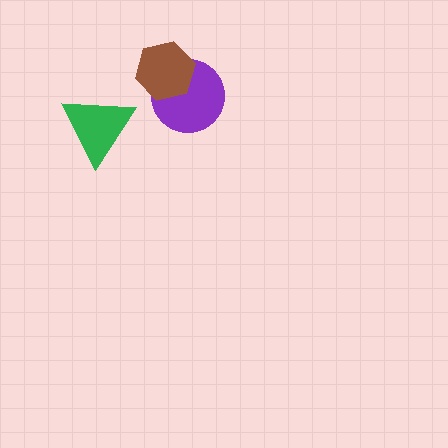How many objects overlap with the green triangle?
0 objects overlap with the green triangle.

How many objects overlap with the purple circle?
1 object overlaps with the purple circle.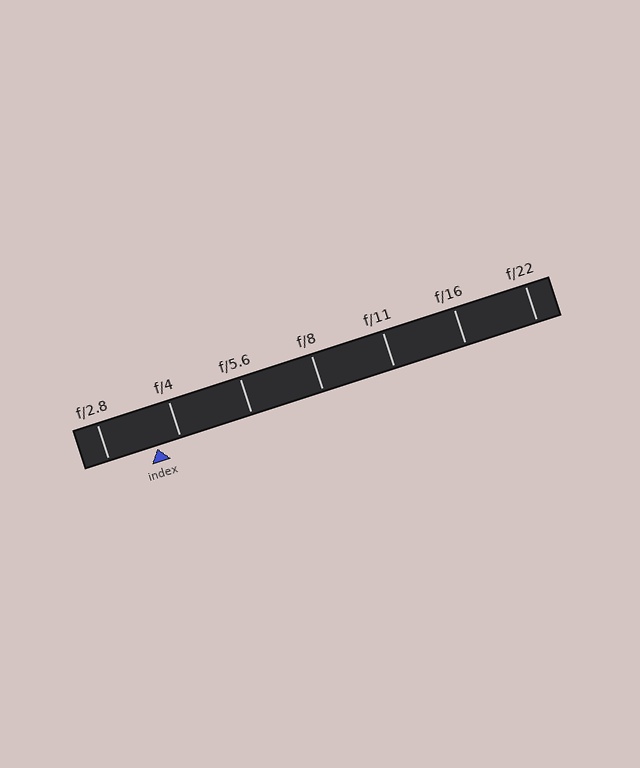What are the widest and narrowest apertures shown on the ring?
The widest aperture shown is f/2.8 and the narrowest is f/22.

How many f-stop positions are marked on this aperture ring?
There are 7 f-stop positions marked.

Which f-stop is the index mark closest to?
The index mark is closest to f/4.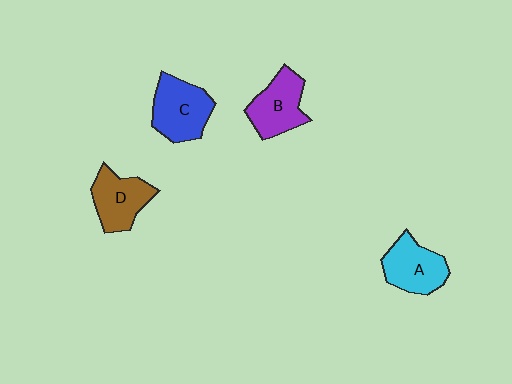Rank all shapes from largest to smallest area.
From largest to smallest: C (blue), A (cyan), B (purple), D (brown).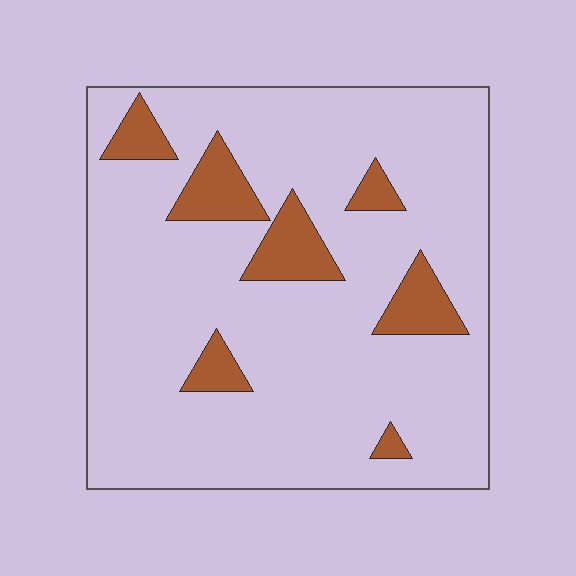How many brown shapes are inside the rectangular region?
7.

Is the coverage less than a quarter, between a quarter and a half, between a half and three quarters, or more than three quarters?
Less than a quarter.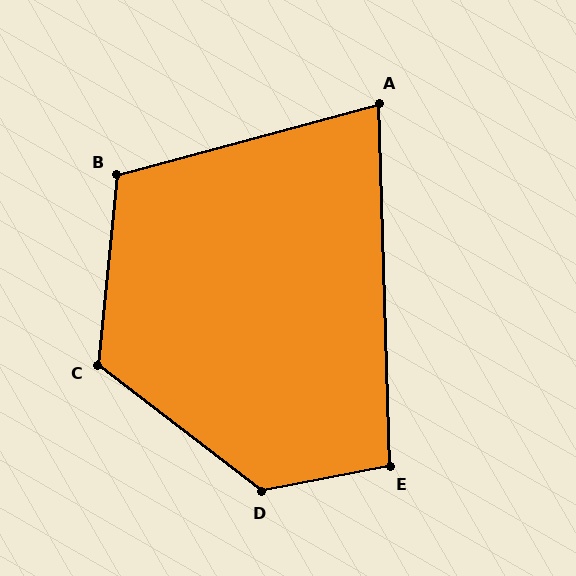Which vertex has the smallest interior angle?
A, at approximately 77 degrees.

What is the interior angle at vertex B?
Approximately 111 degrees (obtuse).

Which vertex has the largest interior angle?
D, at approximately 131 degrees.